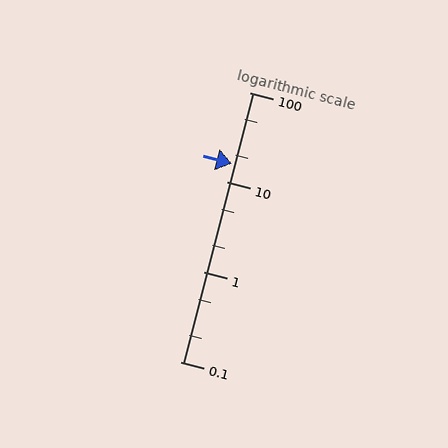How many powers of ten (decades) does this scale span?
The scale spans 3 decades, from 0.1 to 100.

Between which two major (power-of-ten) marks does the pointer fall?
The pointer is between 10 and 100.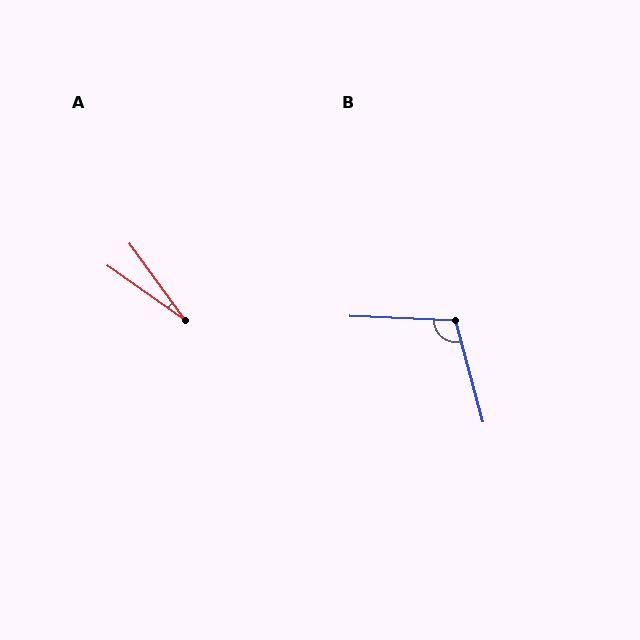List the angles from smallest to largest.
A (19°), B (108°).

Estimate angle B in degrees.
Approximately 108 degrees.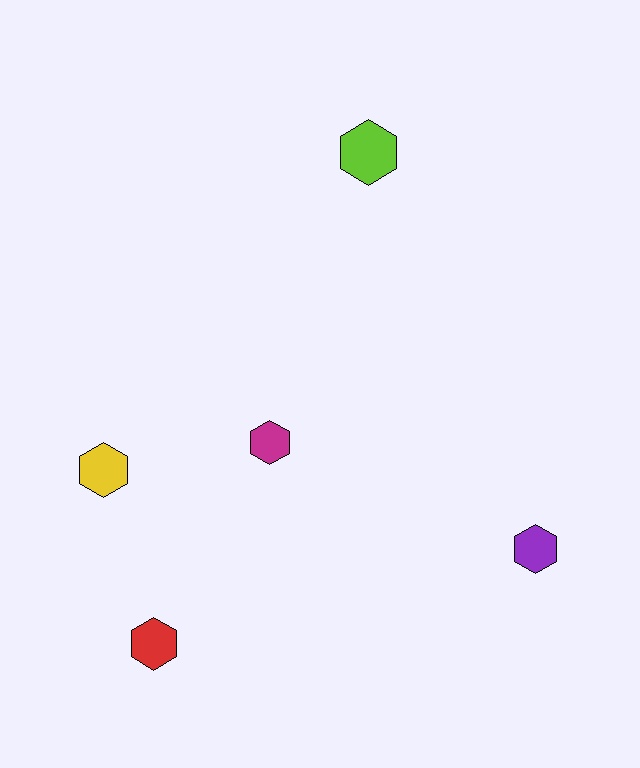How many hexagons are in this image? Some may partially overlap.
There are 5 hexagons.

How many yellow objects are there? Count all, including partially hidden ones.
There is 1 yellow object.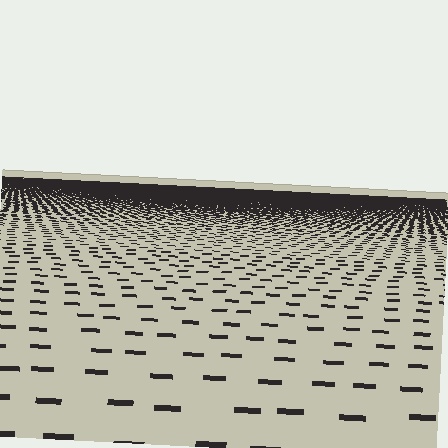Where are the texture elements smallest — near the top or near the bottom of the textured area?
Near the top.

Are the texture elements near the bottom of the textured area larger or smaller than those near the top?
Larger. Near the bottom, elements are closer to the viewer and appear at a bigger on-screen size.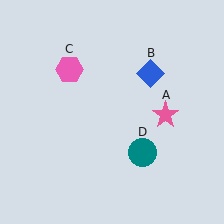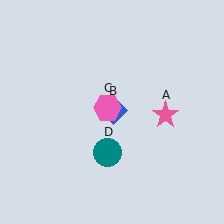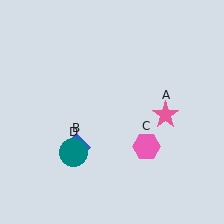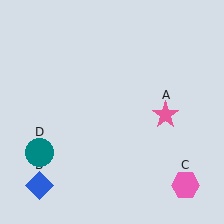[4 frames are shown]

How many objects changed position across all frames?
3 objects changed position: blue diamond (object B), pink hexagon (object C), teal circle (object D).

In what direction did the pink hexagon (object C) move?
The pink hexagon (object C) moved down and to the right.